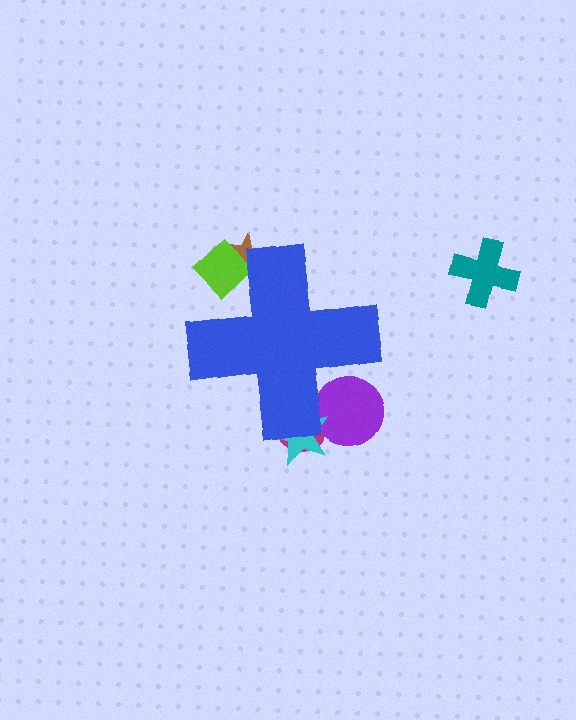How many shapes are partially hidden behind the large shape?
5 shapes are partially hidden.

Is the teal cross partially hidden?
No, the teal cross is fully visible.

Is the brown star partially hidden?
Yes, the brown star is partially hidden behind the blue cross.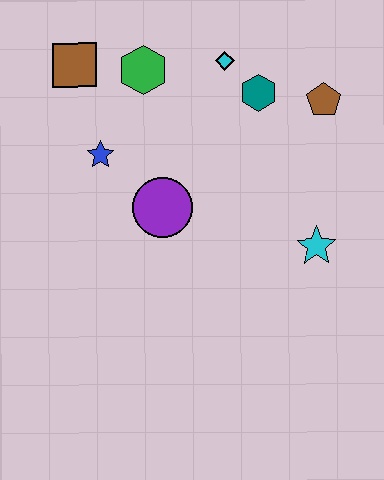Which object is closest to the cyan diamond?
The teal hexagon is closest to the cyan diamond.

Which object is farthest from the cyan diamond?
The cyan star is farthest from the cyan diamond.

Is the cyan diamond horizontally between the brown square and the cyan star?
Yes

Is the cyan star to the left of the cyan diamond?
No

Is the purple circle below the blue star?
Yes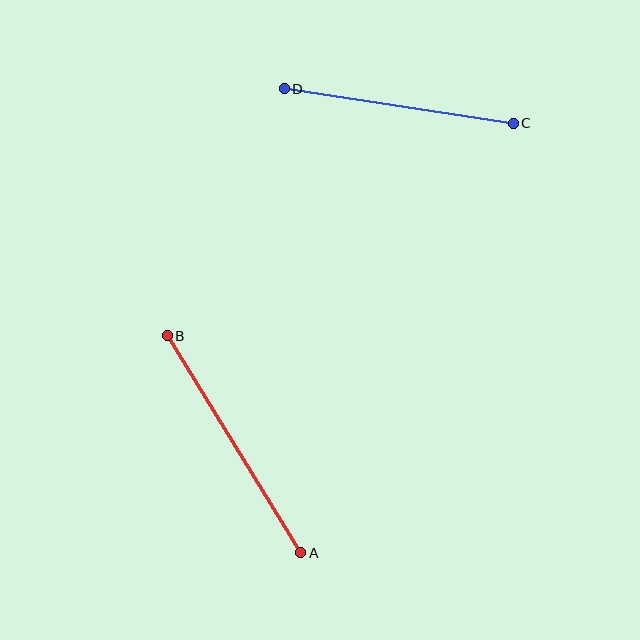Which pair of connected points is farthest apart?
Points A and B are farthest apart.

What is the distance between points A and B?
The distance is approximately 255 pixels.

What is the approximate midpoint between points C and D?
The midpoint is at approximately (399, 106) pixels.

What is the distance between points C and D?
The distance is approximately 232 pixels.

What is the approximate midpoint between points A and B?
The midpoint is at approximately (234, 444) pixels.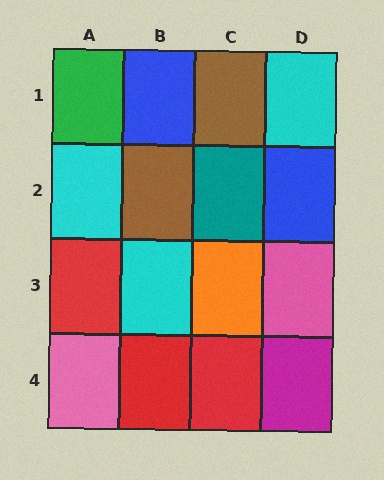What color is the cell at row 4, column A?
Pink.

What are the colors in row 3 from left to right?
Red, cyan, orange, pink.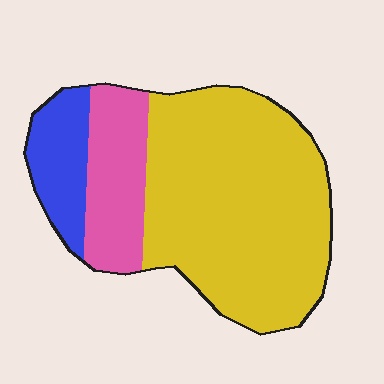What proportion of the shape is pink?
Pink covers 19% of the shape.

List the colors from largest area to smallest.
From largest to smallest: yellow, pink, blue.